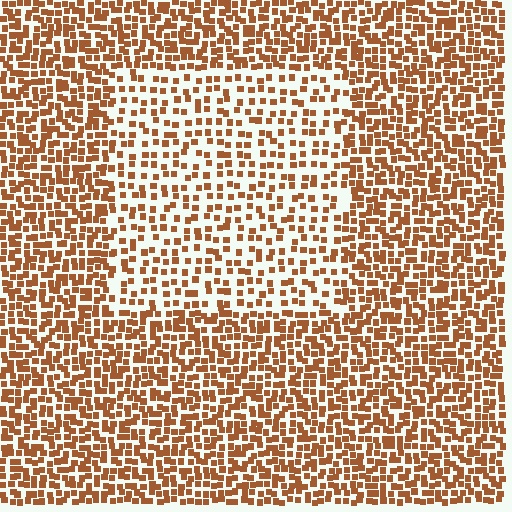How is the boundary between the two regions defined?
The boundary is defined by a change in element density (approximately 1.9x ratio). All elements are the same color, size, and shape.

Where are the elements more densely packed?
The elements are more densely packed outside the rectangle boundary.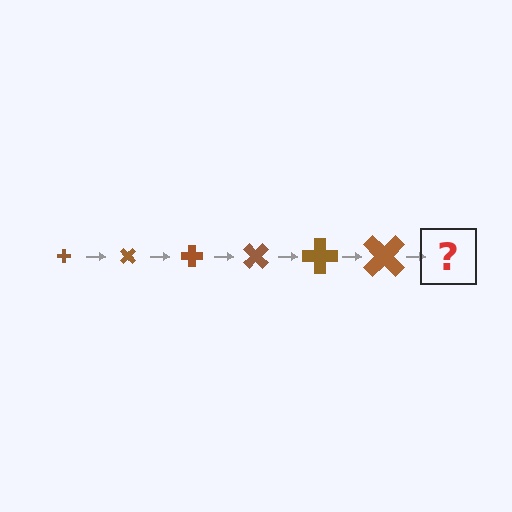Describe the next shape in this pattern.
It should be a cross, larger than the previous one and rotated 270 degrees from the start.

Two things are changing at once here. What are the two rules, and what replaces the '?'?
The two rules are that the cross grows larger each step and it rotates 45 degrees each step. The '?' should be a cross, larger than the previous one and rotated 270 degrees from the start.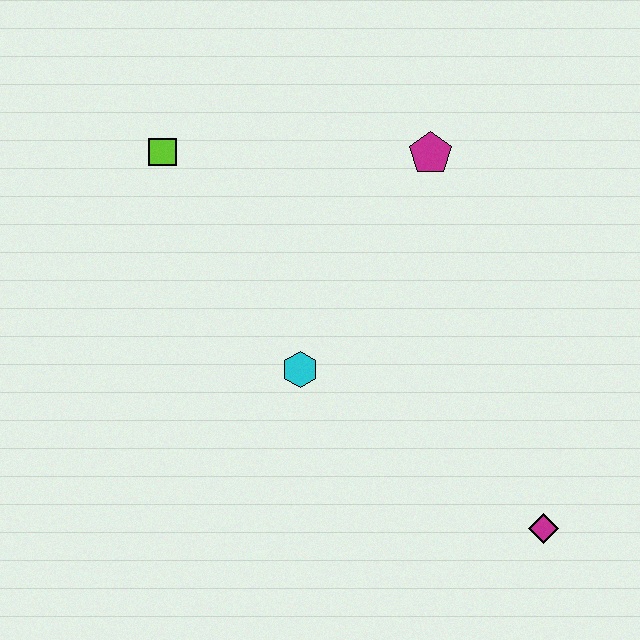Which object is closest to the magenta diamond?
The cyan hexagon is closest to the magenta diamond.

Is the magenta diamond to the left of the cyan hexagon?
No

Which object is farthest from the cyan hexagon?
The magenta diamond is farthest from the cyan hexagon.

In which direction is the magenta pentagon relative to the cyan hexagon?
The magenta pentagon is above the cyan hexagon.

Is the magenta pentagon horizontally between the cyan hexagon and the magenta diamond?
Yes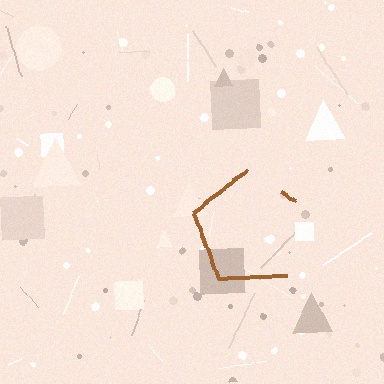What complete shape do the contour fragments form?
The contour fragments form a pentagon.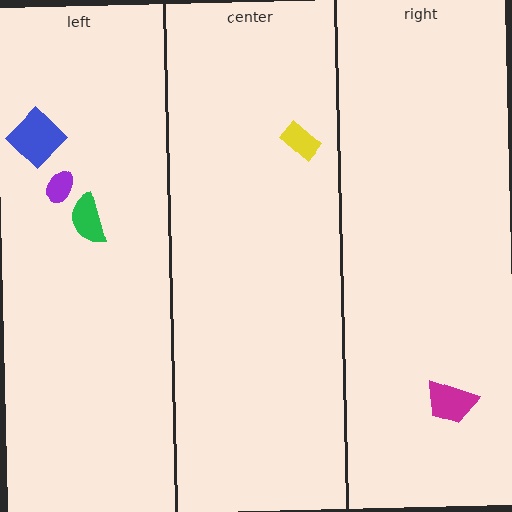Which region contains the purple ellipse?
The left region.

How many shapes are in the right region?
1.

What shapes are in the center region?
The yellow rectangle.